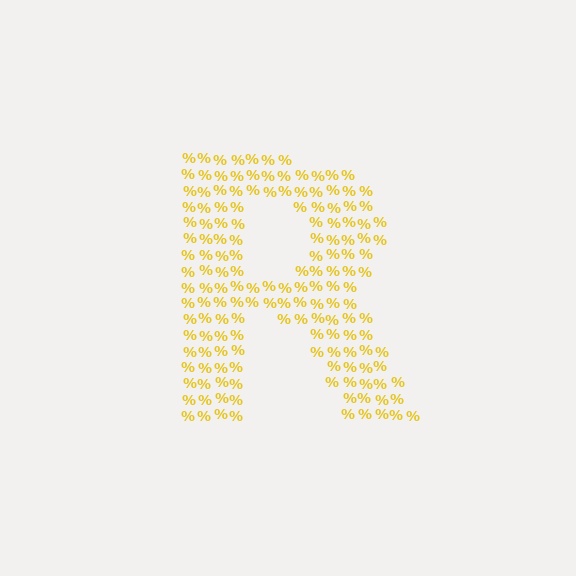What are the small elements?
The small elements are percent signs.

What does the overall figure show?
The overall figure shows the letter R.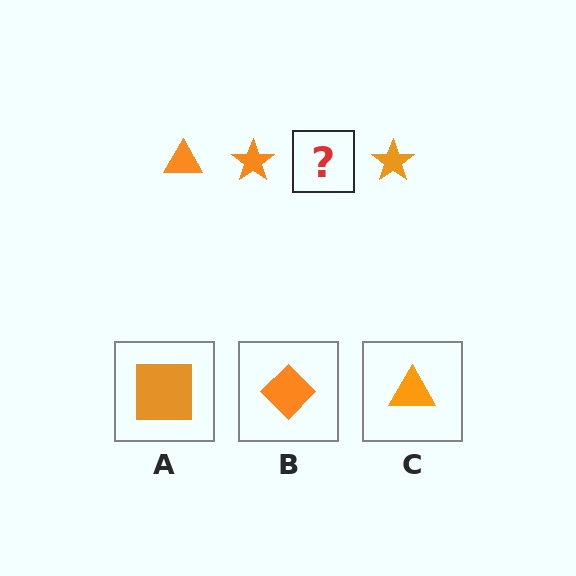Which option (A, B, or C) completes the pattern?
C.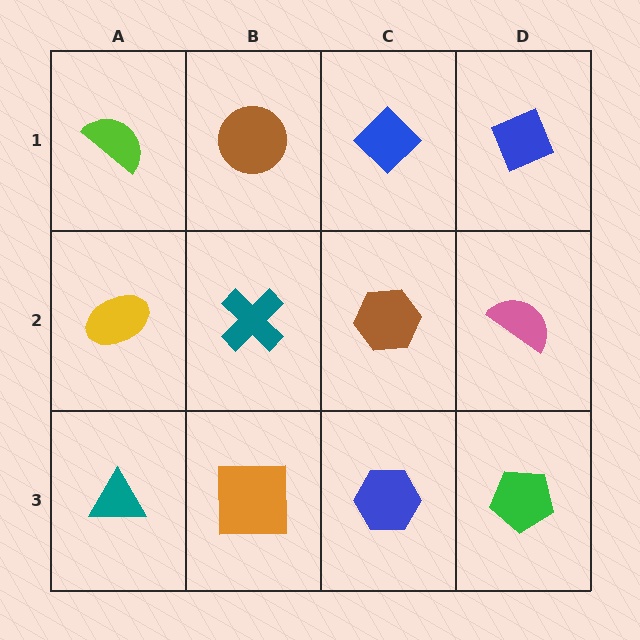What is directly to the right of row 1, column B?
A blue diamond.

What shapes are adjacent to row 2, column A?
A lime semicircle (row 1, column A), a teal triangle (row 3, column A), a teal cross (row 2, column B).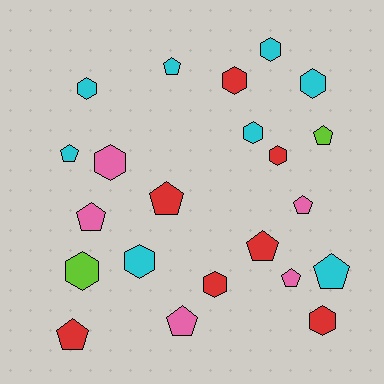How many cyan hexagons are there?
There are 5 cyan hexagons.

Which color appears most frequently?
Cyan, with 8 objects.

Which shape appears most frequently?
Pentagon, with 11 objects.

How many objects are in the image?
There are 22 objects.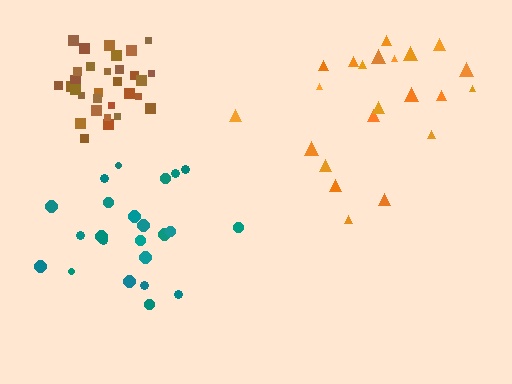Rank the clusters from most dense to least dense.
brown, teal, orange.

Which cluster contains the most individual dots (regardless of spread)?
Brown (31).